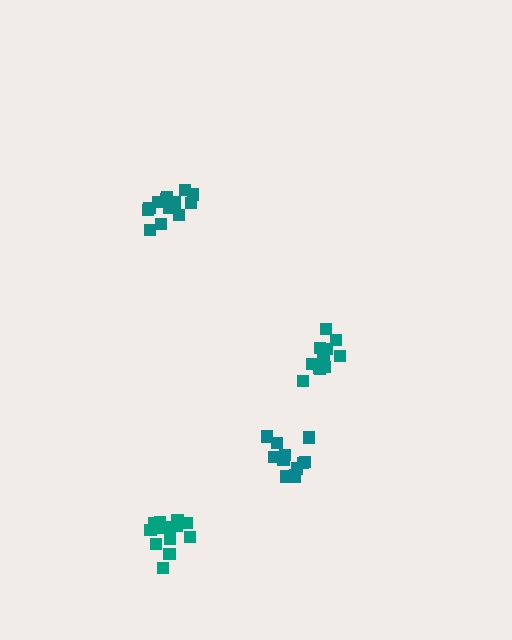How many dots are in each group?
Group 1: 15 dots, Group 2: 14 dots, Group 3: 14 dots, Group 4: 12 dots (55 total).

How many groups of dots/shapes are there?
There are 4 groups.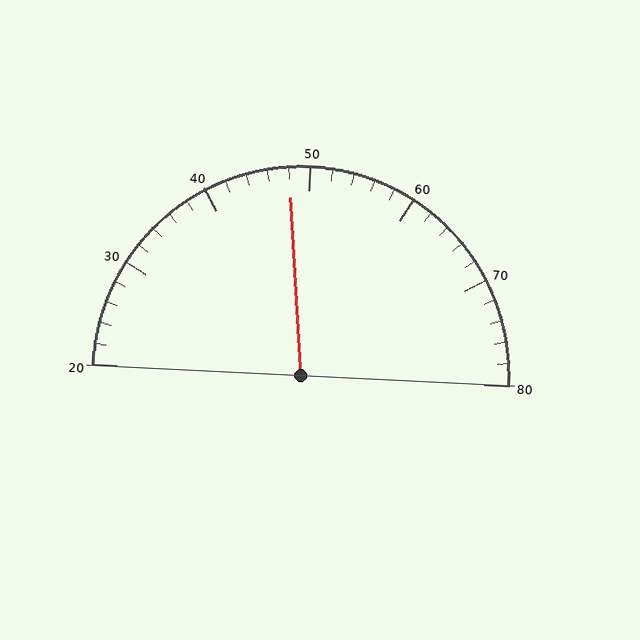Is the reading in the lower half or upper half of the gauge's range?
The reading is in the lower half of the range (20 to 80).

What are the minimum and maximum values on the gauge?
The gauge ranges from 20 to 80.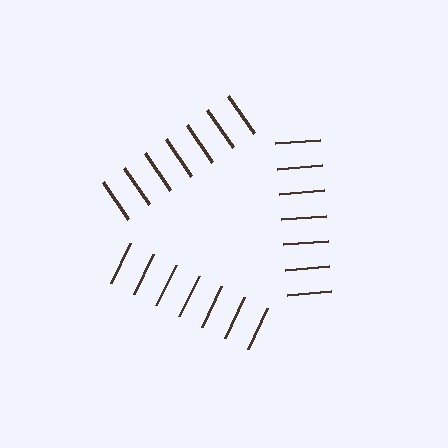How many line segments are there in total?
21 — 7 along each of the 3 edges.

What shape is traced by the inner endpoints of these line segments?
An illusory triangle — the line segments terminate on its edges but no continuous stroke is drawn.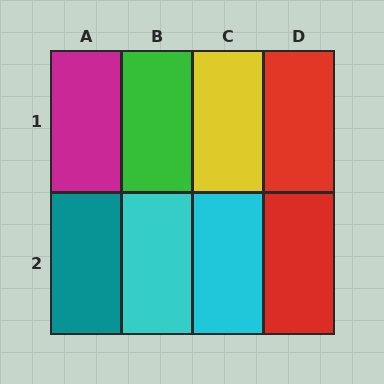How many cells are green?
1 cell is green.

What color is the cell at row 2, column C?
Cyan.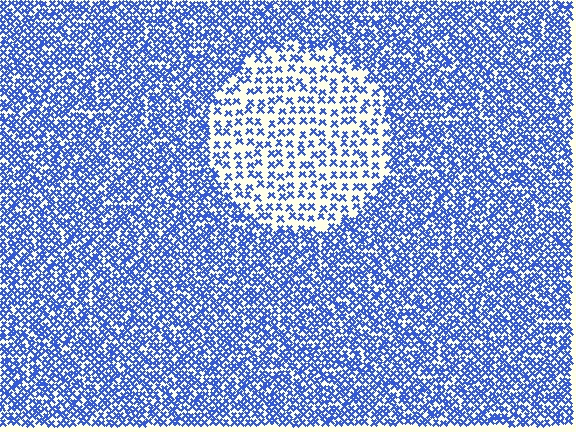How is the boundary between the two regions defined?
The boundary is defined by a change in element density (approximately 2.3x ratio). All elements are the same color, size, and shape.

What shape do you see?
I see a circle.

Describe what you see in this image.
The image contains small blue elements arranged at two different densities. A circle-shaped region is visible where the elements are less densely packed than the surrounding area.